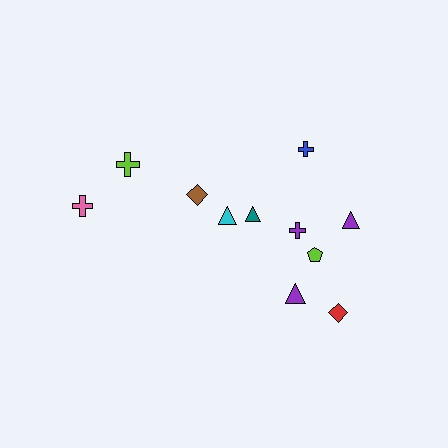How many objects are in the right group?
There are 8 objects.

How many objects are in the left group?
There are 3 objects.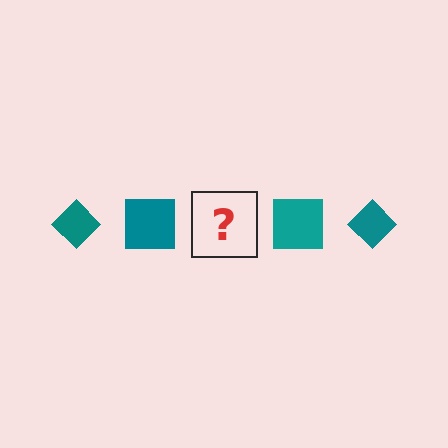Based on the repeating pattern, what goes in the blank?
The blank should be a teal diamond.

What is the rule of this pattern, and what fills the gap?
The rule is that the pattern cycles through diamond, square shapes in teal. The gap should be filled with a teal diamond.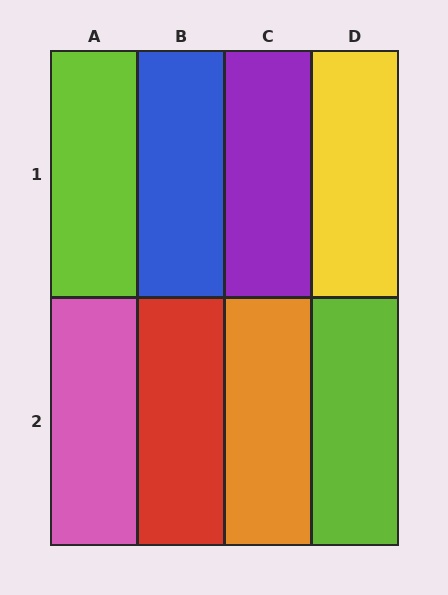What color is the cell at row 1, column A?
Lime.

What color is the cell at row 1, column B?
Blue.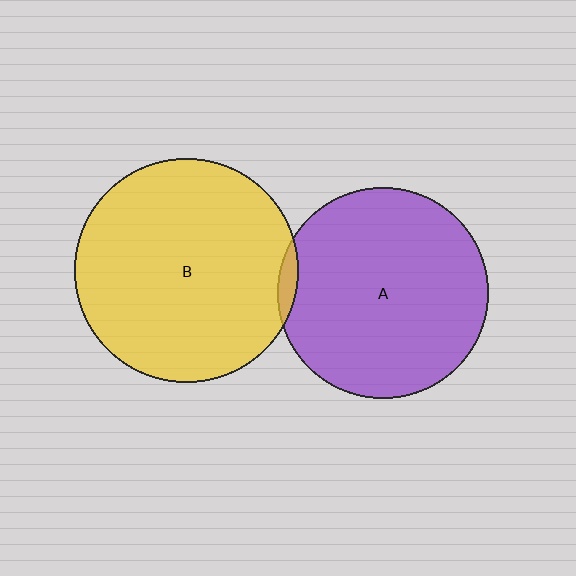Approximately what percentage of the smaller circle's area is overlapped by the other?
Approximately 5%.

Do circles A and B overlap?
Yes.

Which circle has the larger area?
Circle B (yellow).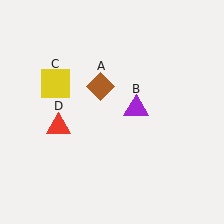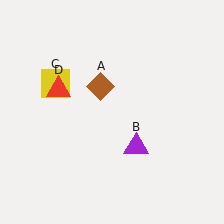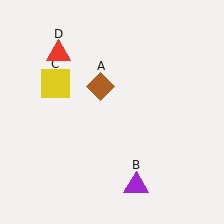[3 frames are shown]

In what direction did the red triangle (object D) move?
The red triangle (object D) moved up.